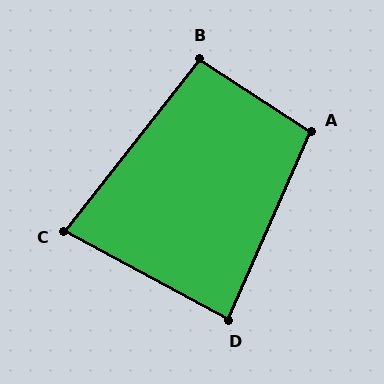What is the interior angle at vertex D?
Approximately 85 degrees (approximately right).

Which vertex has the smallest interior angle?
C, at approximately 81 degrees.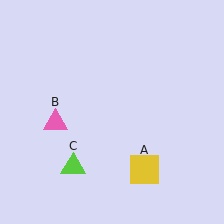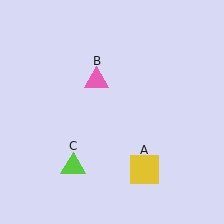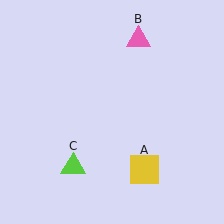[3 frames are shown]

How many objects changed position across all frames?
1 object changed position: pink triangle (object B).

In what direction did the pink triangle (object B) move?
The pink triangle (object B) moved up and to the right.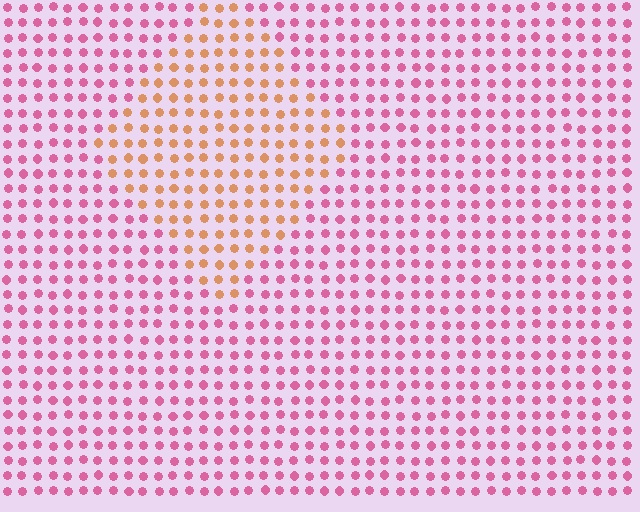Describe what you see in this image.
The image is filled with small pink elements in a uniform arrangement. A diamond-shaped region is visible where the elements are tinted to a slightly different hue, forming a subtle color boundary.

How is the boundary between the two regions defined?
The boundary is defined purely by a slight shift in hue (about 54 degrees). Spacing, size, and orientation are identical on both sides.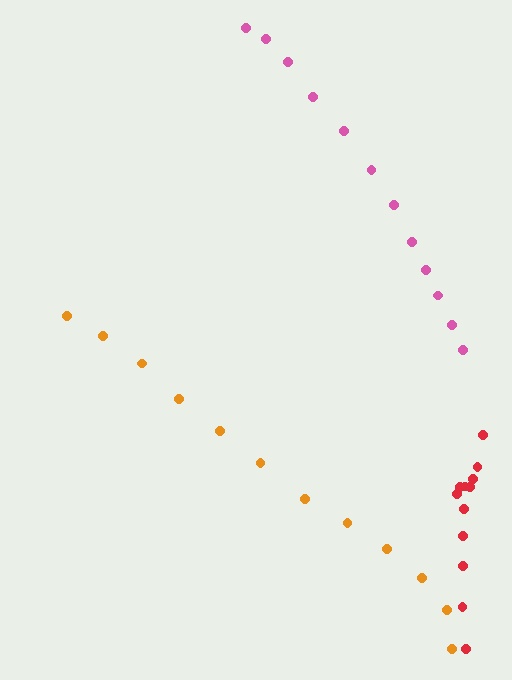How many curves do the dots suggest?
There are 3 distinct paths.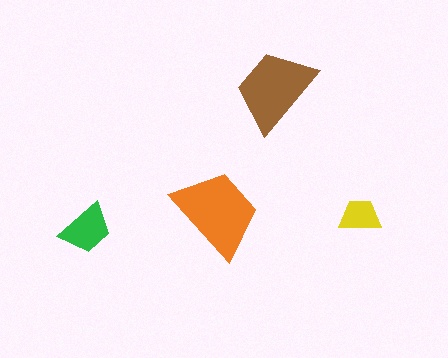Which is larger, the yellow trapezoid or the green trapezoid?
The green one.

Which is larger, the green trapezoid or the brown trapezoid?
The brown one.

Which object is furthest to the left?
The green trapezoid is leftmost.